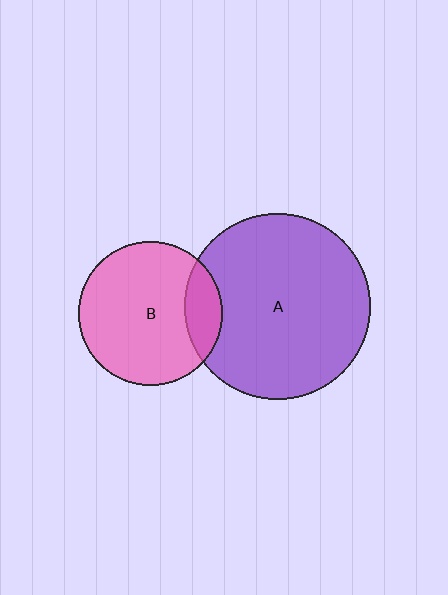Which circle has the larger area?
Circle A (purple).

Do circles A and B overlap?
Yes.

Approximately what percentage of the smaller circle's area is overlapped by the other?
Approximately 15%.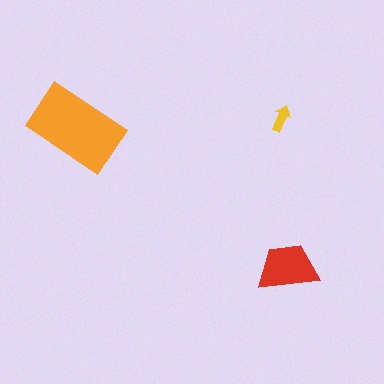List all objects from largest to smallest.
The orange rectangle, the red trapezoid, the yellow arrow.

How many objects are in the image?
There are 3 objects in the image.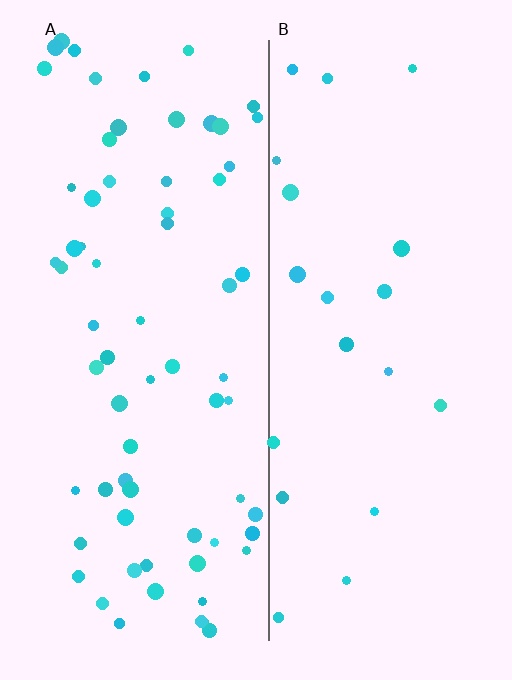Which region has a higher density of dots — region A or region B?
A (the left).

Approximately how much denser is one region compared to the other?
Approximately 3.3× — region A over region B.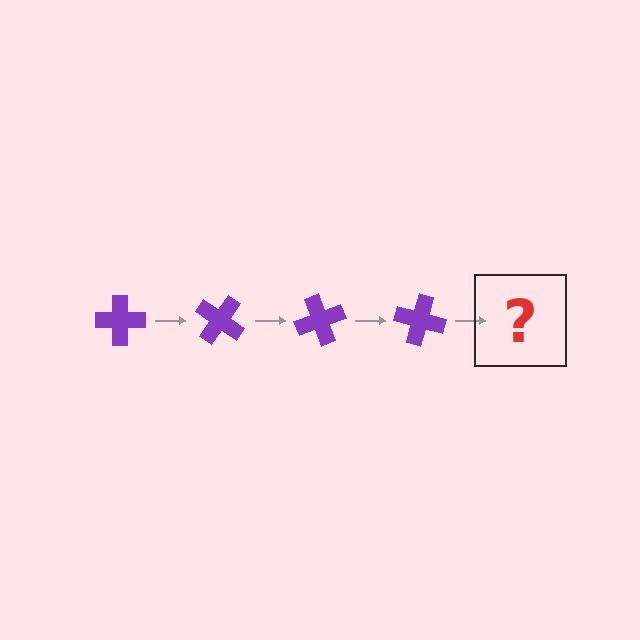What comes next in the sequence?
The next element should be a purple cross rotated 140 degrees.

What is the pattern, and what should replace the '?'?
The pattern is that the cross rotates 35 degrees each step. The '?' should be a purple cross rotated 140 degrees.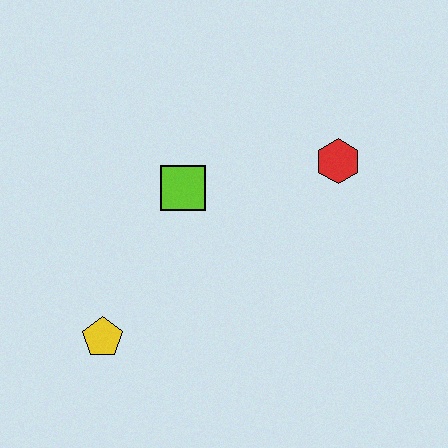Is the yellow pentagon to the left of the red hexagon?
Yes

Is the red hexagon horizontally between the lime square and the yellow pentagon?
No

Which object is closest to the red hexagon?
The lime square is closest to the red hexagon.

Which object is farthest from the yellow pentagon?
The red hexagon is farthest from the yellow pentagon.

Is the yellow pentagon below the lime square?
Yes